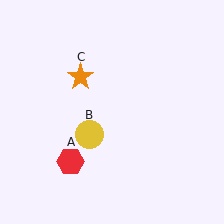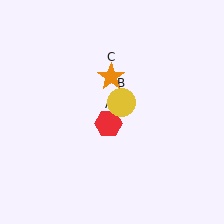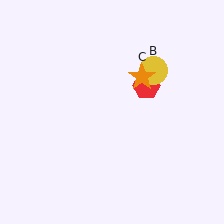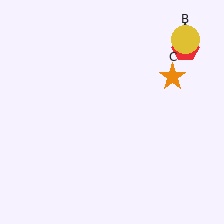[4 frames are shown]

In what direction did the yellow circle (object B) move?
The yellow circle (object B) moved up and to the right.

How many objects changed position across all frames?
3 objects changed position: red hexagon (object A), yellow circle (object B), orange star (object C).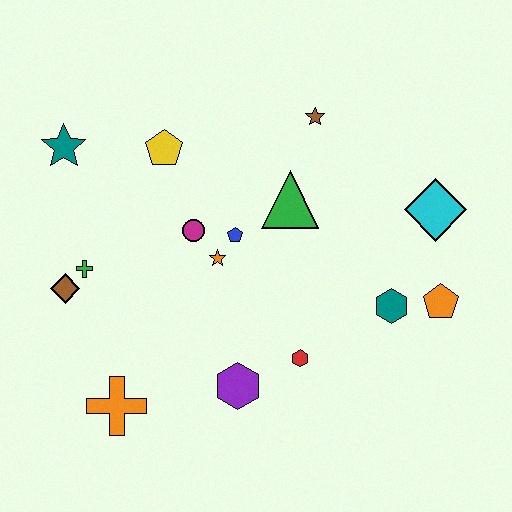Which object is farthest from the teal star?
The orange pentagon is farthest from the teal star.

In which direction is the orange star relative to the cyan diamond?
The orange star is to the left of the cyan diamond.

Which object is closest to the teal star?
The yellow pentagon is closest to the teal star.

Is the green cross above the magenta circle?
No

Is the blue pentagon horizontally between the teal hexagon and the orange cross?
Yes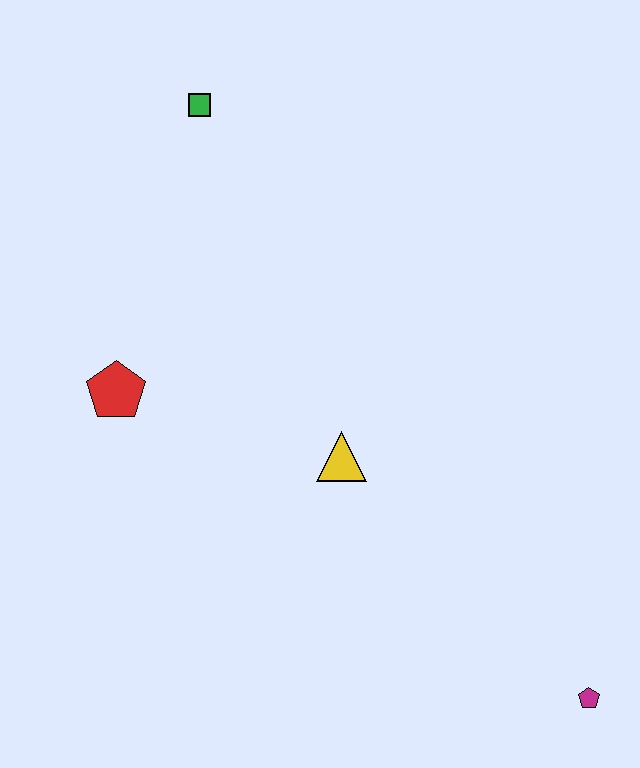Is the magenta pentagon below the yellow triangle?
Yes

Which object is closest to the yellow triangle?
The red pentagon is closest to the yellow triangle.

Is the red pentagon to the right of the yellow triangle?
No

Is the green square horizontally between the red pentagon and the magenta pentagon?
Yes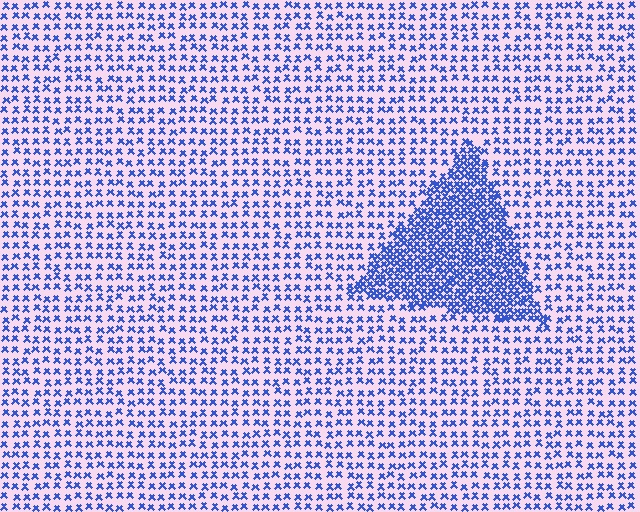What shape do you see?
I see a triangle.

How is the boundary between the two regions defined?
The boundary is defined by a change in element density (approximately 2.4x ratio). All elements are the same color, size, and shape.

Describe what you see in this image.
The image contains small blue elements arranged at two different densities. A triangle-shaped region is visible where the elements are more densely packed than the surrounding area.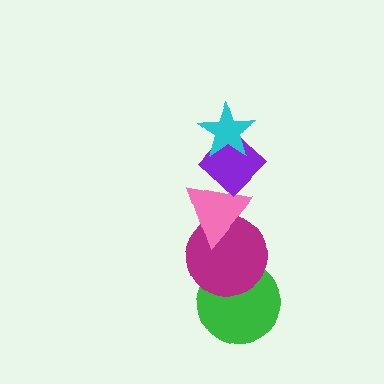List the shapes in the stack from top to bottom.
From top to bottom: the cyan star, the purple diamond, the pink triangle, the magenta circle, the green circle.